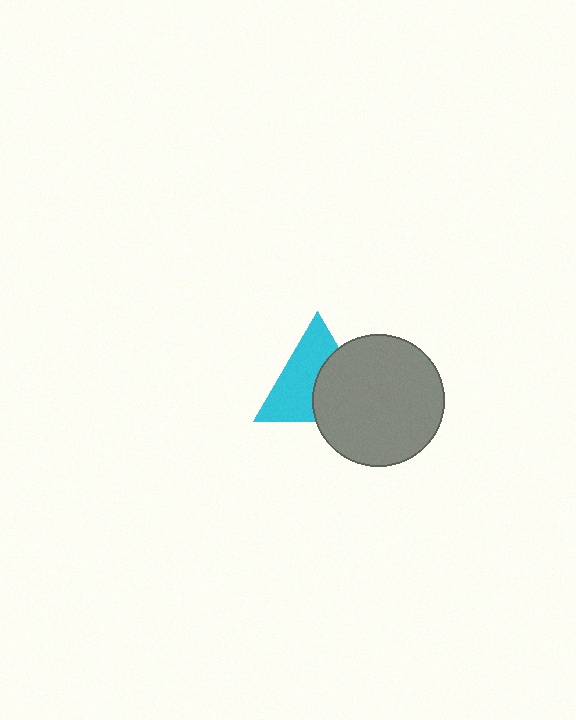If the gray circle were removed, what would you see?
You would see the complete cyan triangle.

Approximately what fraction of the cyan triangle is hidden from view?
Roughly 44% of the cyan triangle is hidden behind the gray circle.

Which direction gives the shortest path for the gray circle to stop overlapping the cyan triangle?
Moving right gives the shortest separation.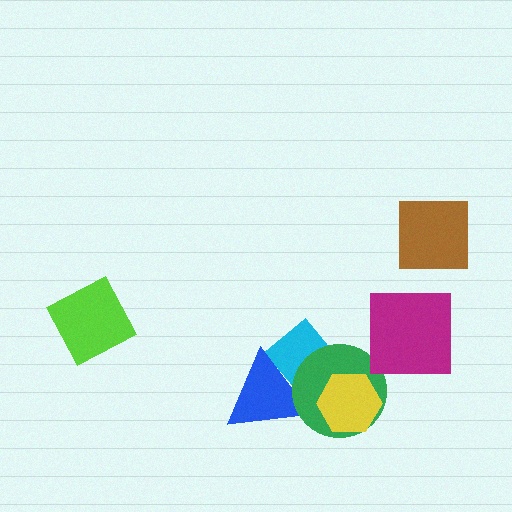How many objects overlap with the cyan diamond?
2 objects overlap with the cyan diamond.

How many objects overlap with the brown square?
0 objects overlap with the brown square.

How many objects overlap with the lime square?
0 objects overlap with the lime square.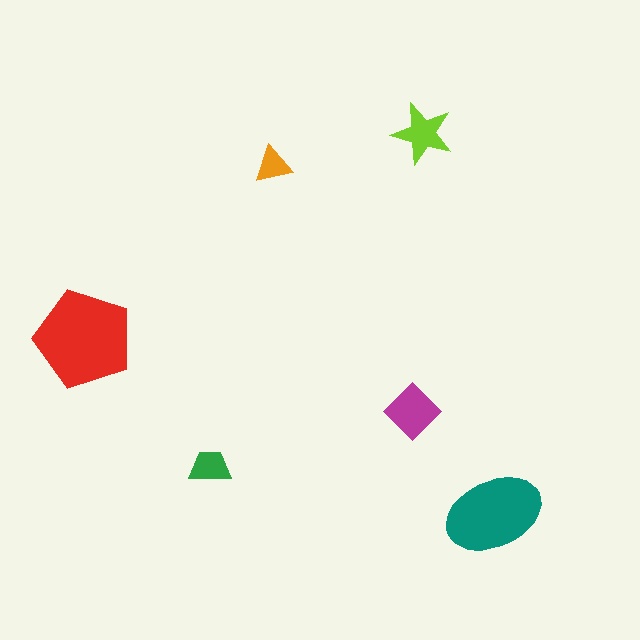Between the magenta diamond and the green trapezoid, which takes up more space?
The magenta diamond.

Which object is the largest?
The red pentagon.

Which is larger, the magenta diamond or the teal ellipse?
The teal ellipse.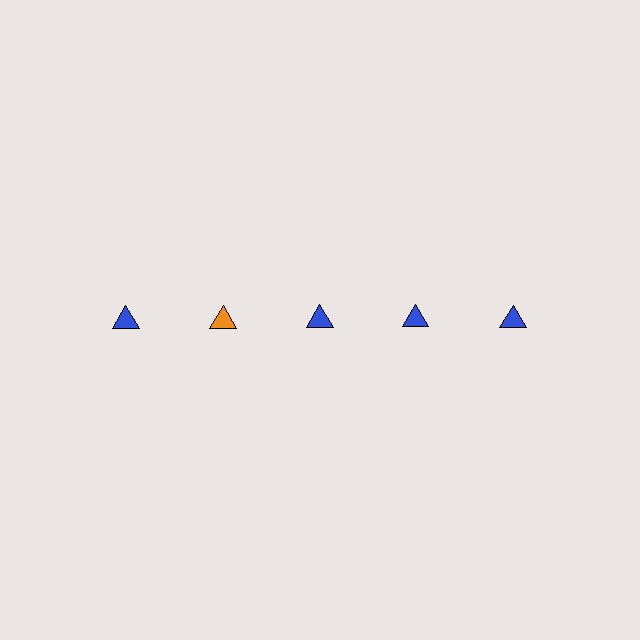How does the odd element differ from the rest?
It has a different color: orange instead of blue.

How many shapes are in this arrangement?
There are 5 shapes arranged in a grid pattern.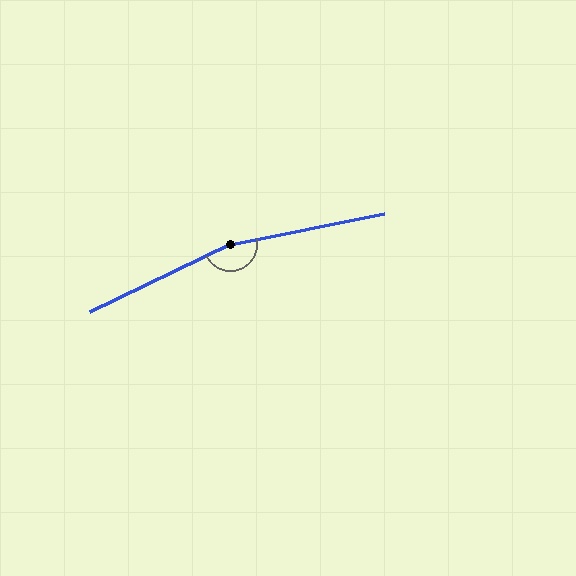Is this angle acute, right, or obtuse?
It is obtuse.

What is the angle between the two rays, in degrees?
Approximately 166 degrees.